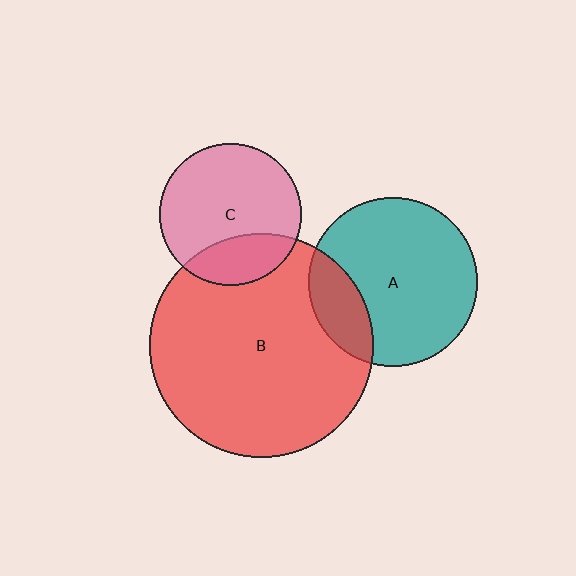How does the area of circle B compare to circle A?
Approximately 1.8 times.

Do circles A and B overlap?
Yes.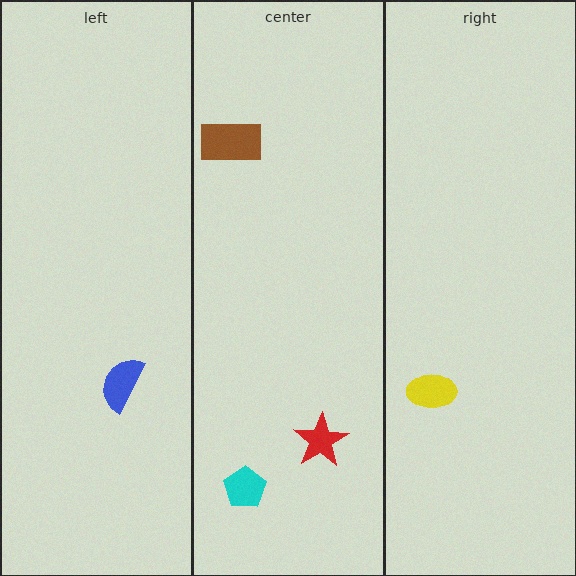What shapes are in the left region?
The blue semicircle.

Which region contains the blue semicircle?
The left region.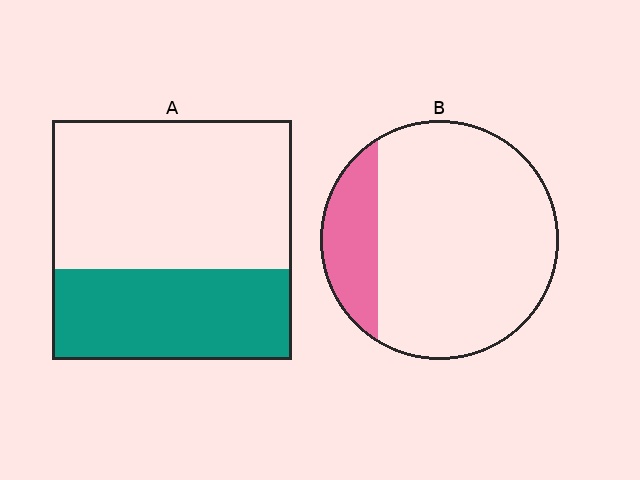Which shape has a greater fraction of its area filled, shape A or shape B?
Shape A.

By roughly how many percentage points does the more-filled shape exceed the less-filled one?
By roughly 20 percentage points (A over B).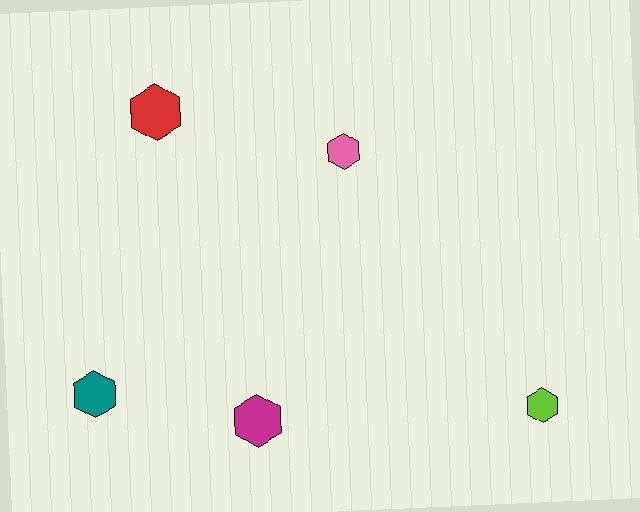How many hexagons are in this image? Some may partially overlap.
There are 5 hexagons.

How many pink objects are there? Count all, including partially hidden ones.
There is 1 pink object.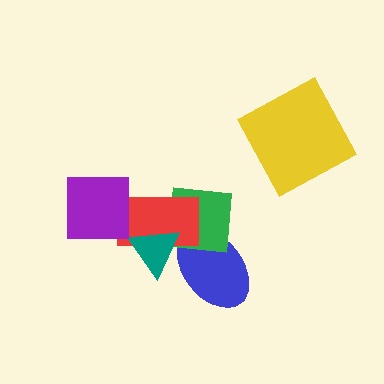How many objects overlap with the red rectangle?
4 objects overlap with the red rectangle.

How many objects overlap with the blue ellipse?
3 objects overlap with the blue ellipse.